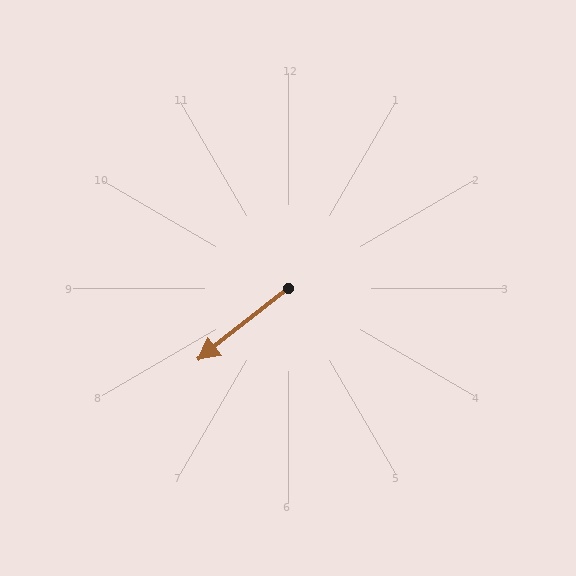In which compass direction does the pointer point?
Southwest.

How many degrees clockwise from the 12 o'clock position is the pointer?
Approximately 231 degrees.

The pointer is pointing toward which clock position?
Roughly 8 o'clock.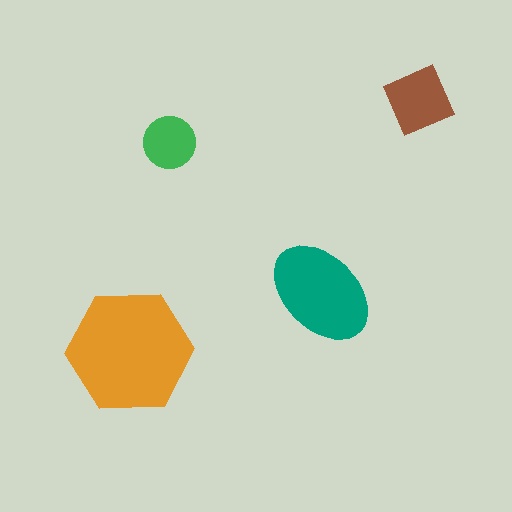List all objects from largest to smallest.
The orange hexagon, the teal ellipse, the brown square, the green circle.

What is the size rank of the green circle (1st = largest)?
4th.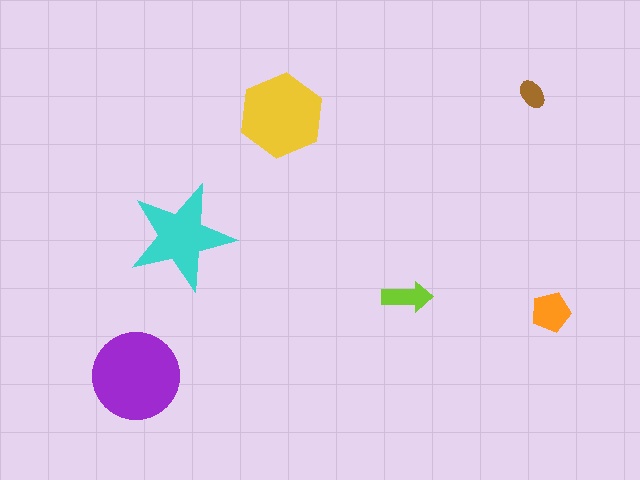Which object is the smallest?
The brown ellipse.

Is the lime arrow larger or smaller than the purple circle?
Smaller.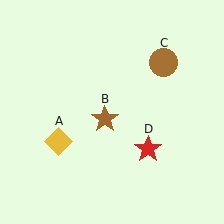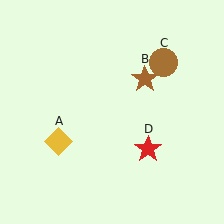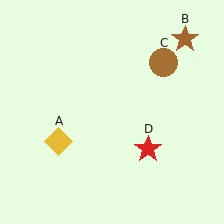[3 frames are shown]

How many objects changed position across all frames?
1 object changed position: brown star (object B).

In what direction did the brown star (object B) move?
The brown star (object B) moved up and to the right.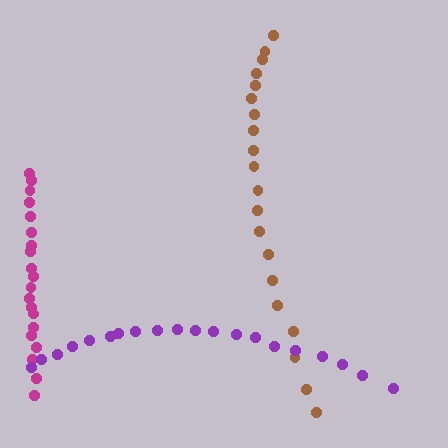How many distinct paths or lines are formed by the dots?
There are 3 distinct paths.